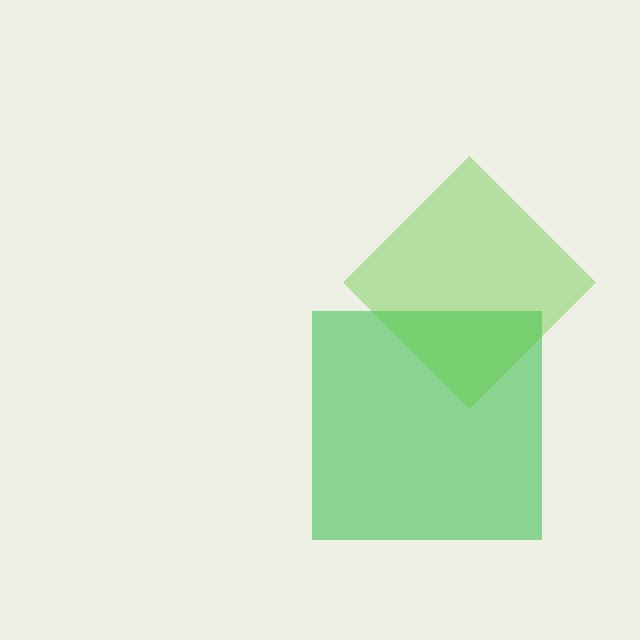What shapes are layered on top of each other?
The layered shapes are: a green square, a lime diamond.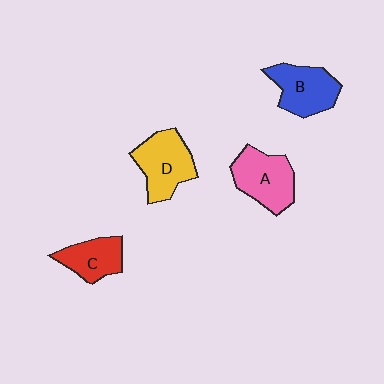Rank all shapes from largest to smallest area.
From largest to smallest: D (yellow), A (pink), B (blue), C (red).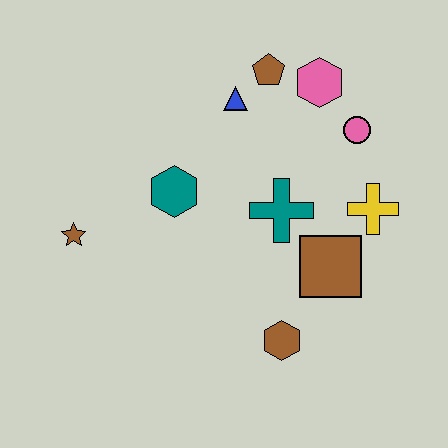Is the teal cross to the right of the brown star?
Yes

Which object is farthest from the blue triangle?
The brown hexagon is farthest from the blue triangle.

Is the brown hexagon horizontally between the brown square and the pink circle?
No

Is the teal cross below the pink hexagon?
Yes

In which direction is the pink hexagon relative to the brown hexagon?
The pink hexagon is above the brown hexagon.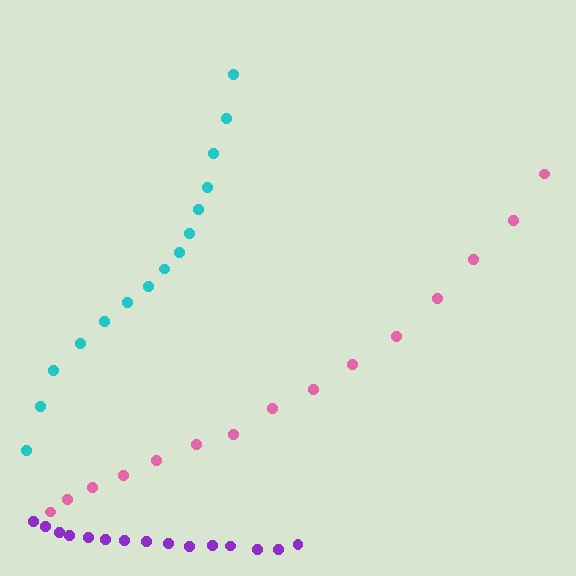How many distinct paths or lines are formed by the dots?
There are 3 distinct paths.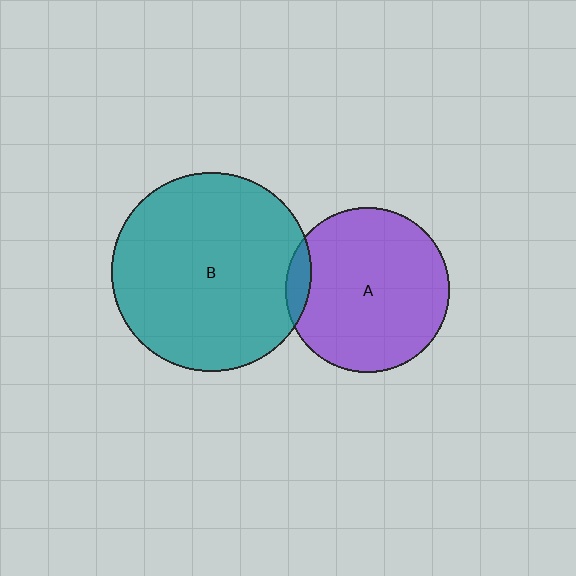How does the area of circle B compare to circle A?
Approximately 1.5 times.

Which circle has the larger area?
Circle B (teal).